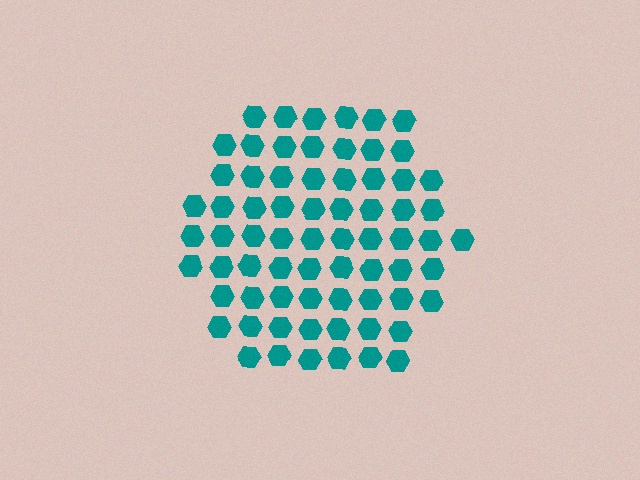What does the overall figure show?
The overall figure shows a hexagon.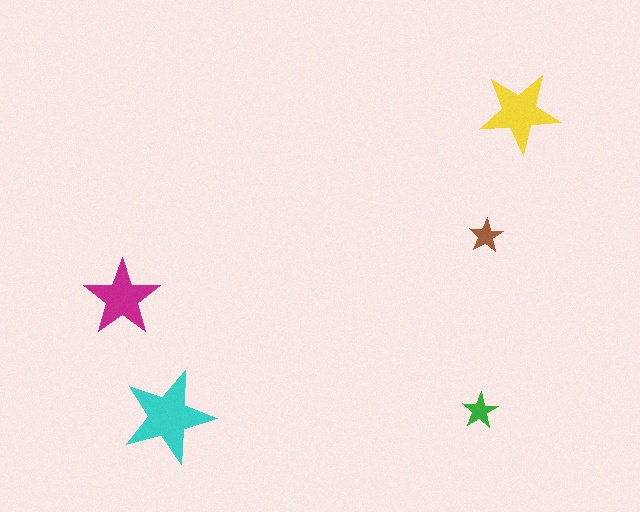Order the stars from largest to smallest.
the cyan one, the yellow one, the magenta one, the green one, the brown one.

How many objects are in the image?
There are 5 objects in the image.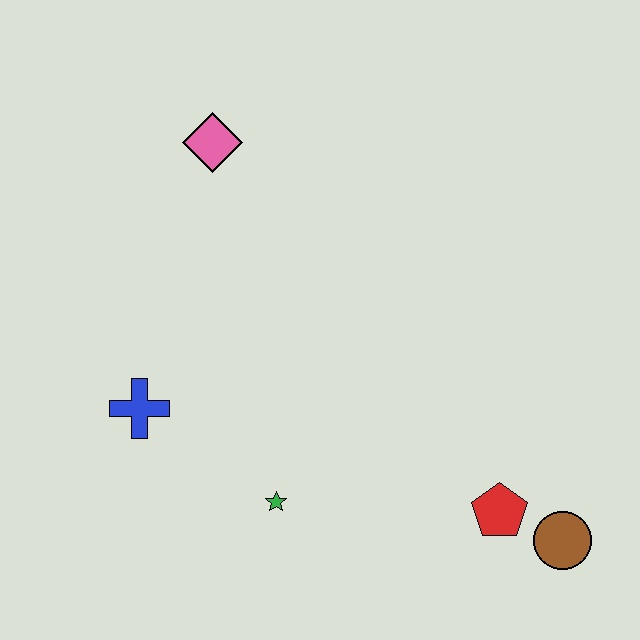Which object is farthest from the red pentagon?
The pink diamond is farthest from the red pentagon.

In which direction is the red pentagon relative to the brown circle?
The red pentagon is to the left of the brown circle.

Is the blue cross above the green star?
Yes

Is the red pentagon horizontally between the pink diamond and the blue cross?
No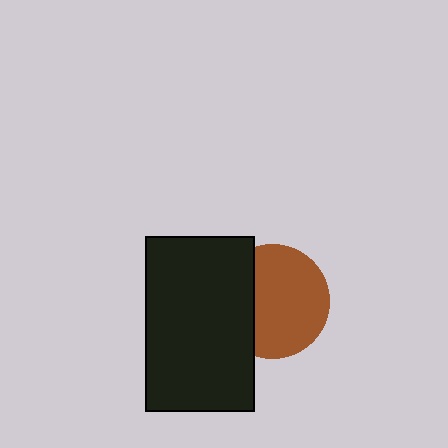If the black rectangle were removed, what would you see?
You would see the complete brown circle.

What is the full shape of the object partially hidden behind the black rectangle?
The partially hidden object is a brown circle.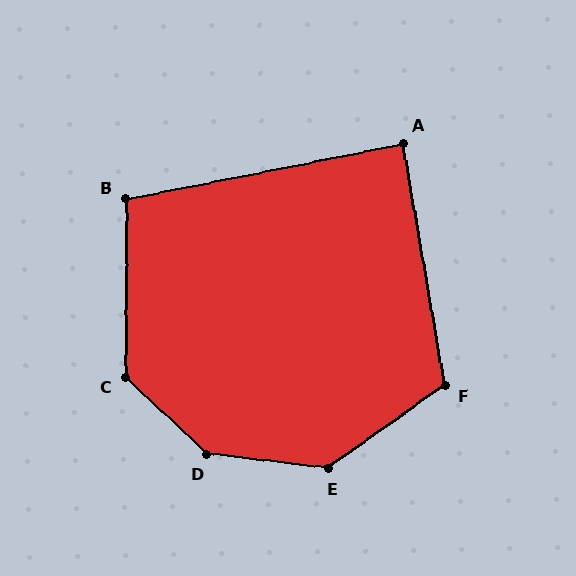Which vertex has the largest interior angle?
D, at approximately 143 degrees.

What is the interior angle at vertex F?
Approximately 116 degrees (obtuse).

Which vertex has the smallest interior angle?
A, at approximately 89 degrees.